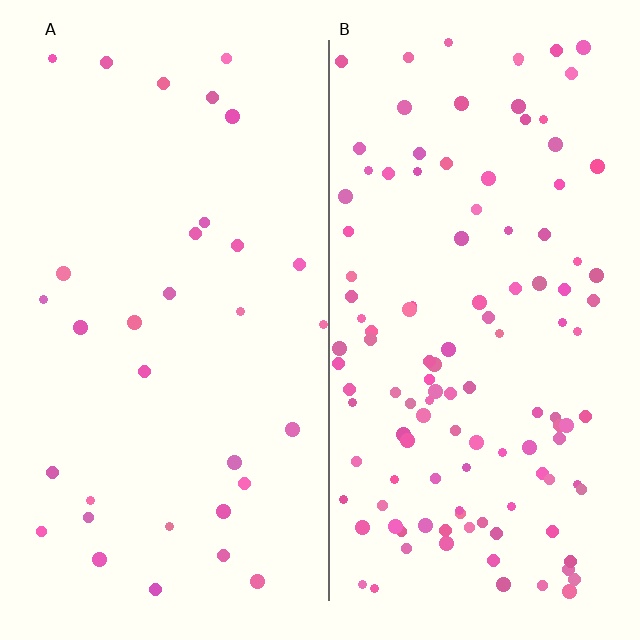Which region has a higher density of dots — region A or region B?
B (the right).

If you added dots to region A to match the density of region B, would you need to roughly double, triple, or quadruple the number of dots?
Approximately quadruple.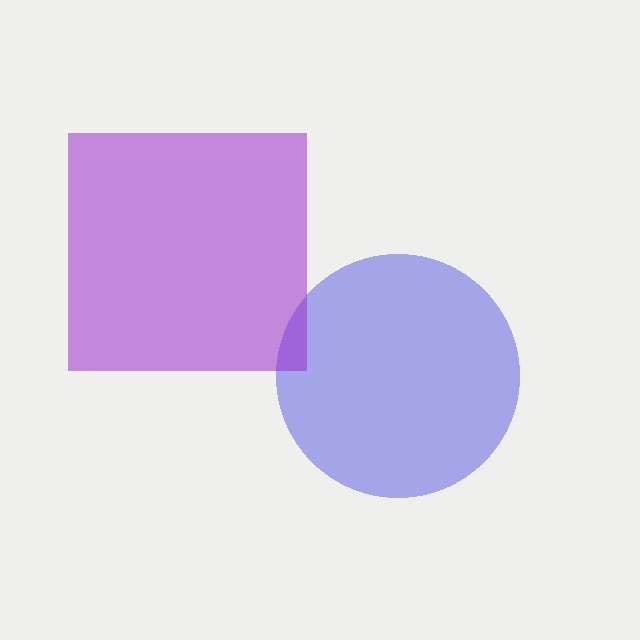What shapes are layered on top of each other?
The layered shapes are: a blue circle, a purple square.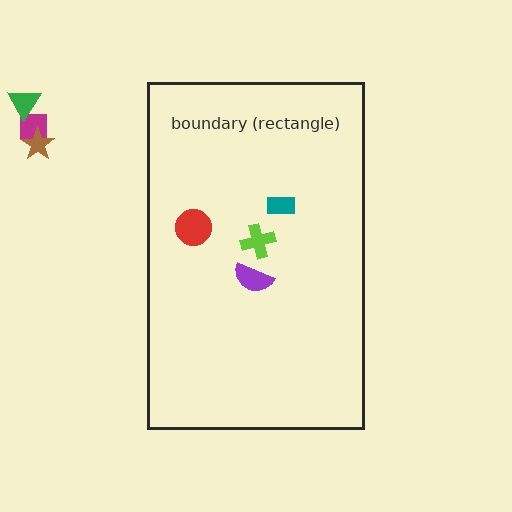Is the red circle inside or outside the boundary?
Inside.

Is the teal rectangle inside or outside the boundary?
Inside.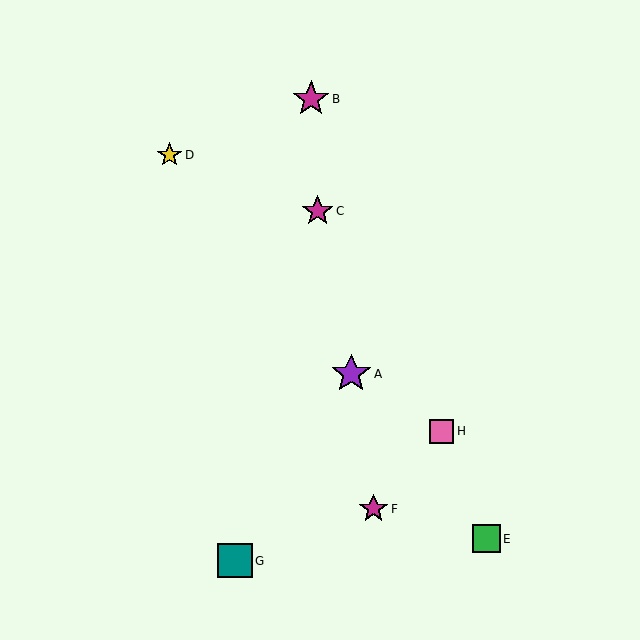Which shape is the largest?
The purple star (labeled A) is the largest.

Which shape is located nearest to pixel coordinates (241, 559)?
The teal square (labeled G) at (235, 561) is nearest to that location.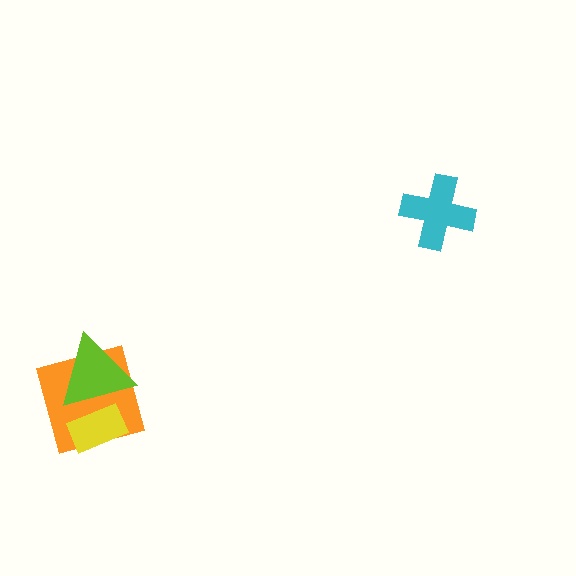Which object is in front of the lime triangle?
The yellow rectangle is in front of the lime triangle.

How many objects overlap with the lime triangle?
2 objects overlap with the lime triangle.